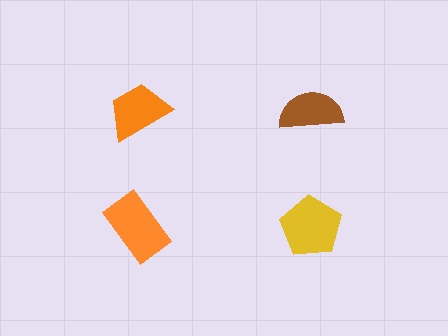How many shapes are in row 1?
2 shapes.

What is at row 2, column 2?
A yellow pentagon.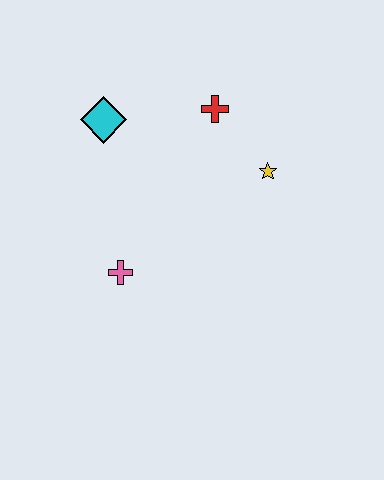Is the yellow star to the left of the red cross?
No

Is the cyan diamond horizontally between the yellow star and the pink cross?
No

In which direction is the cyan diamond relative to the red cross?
The cyan diamond is to the left of the red cross.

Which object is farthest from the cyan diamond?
The yellow star is farthest from the cyan diamond.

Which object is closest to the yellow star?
The red cross is closest to the yellow star.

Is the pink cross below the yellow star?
Yes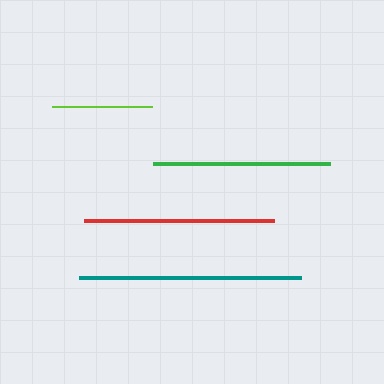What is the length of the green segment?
The green segment is approximately 176 pixels long.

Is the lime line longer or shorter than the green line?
The green line is longer than the lime line.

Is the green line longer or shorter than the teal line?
The teal line is longer than the green line.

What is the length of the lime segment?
The lime segment is approximately 100 pixels long.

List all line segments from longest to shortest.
From longest to shortest: teal, red, green, lime.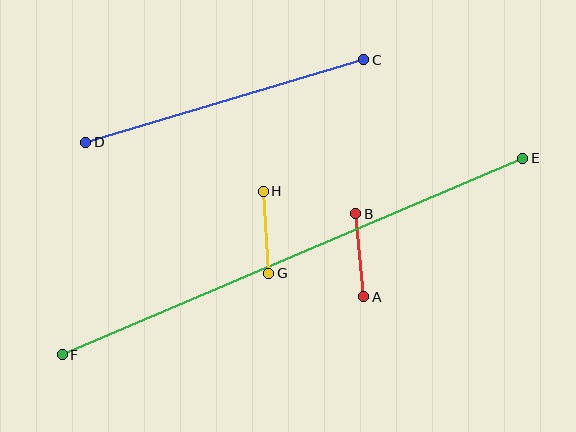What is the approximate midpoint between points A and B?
The midpoint is at approximately (360, 255) pixels.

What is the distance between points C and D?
The distance is approximately 290 pixels.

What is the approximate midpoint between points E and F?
The midpoint is at approximately (293, 256) pixels.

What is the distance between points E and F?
The distance is approximately 501 pixels.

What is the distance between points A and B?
The distance is approximately 83 pixels.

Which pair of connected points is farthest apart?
Points E and F are farthest apart.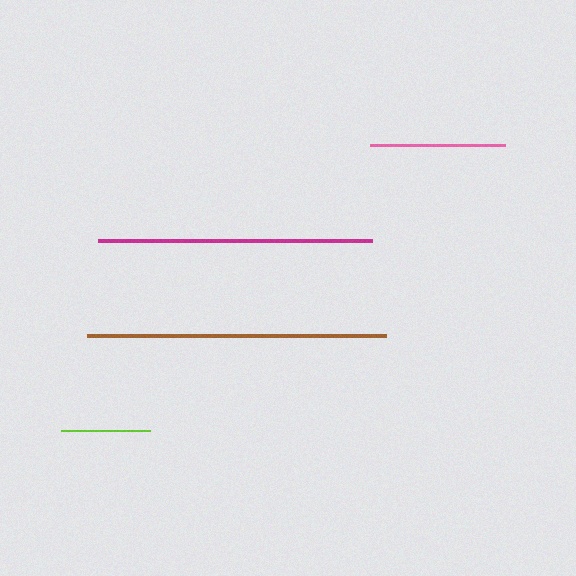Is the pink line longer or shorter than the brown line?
The brown line is longer than the pink line.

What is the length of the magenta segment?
The magenta segment is approximately 274 pixels long.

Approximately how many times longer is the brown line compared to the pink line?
The brown line is approximately 2.2 times the length of the pink line.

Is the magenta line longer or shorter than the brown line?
The brown line is longer than the magenta line.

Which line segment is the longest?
The brown line is the longest at approximately 299 pixels.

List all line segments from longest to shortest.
From longest to shortest: brown, magenta, pink, lime.